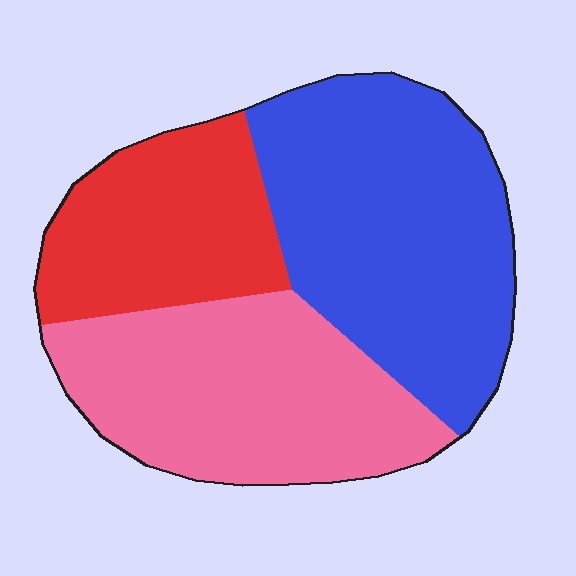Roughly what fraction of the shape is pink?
Pink covers 35% of the shape.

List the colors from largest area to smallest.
From largest to smallest: blue, pink, red.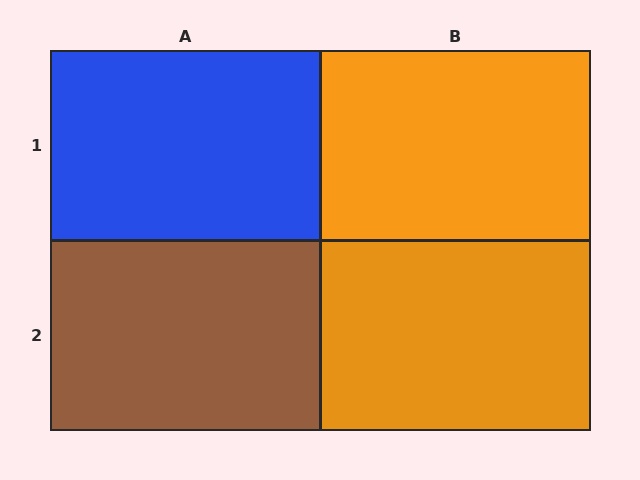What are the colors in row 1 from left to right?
Blue, orange.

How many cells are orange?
2 cells are orange.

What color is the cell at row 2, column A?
Brown.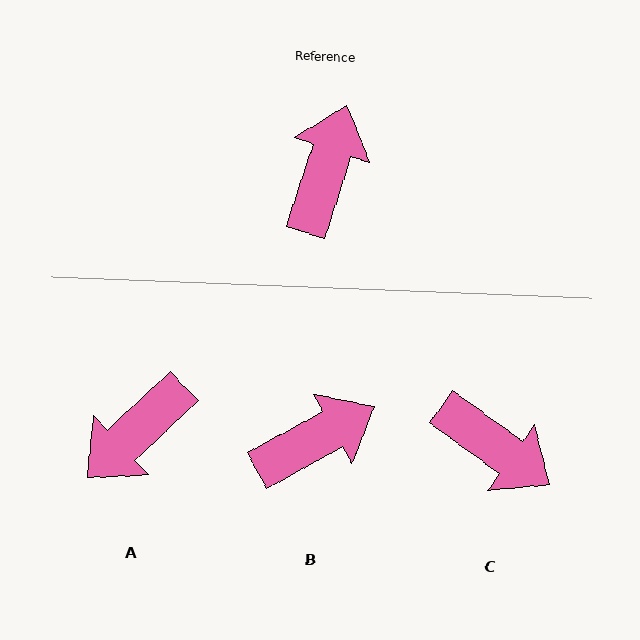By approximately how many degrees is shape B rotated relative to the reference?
Approximately 43 degrees clockwise.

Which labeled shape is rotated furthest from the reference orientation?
A, about 151 degrees away.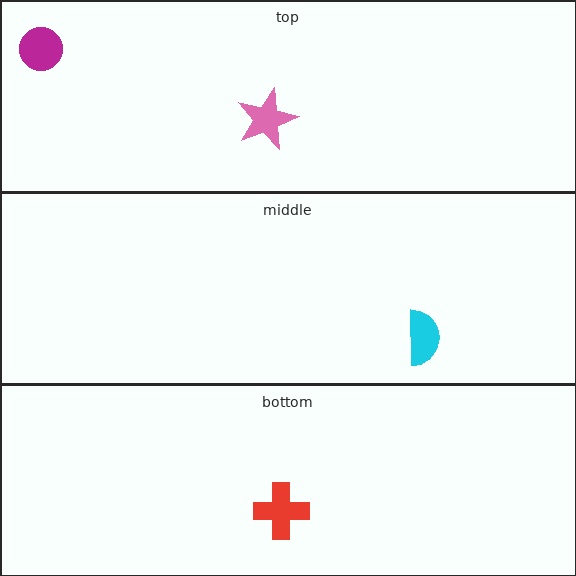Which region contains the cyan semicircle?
The middle region.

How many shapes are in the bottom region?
1.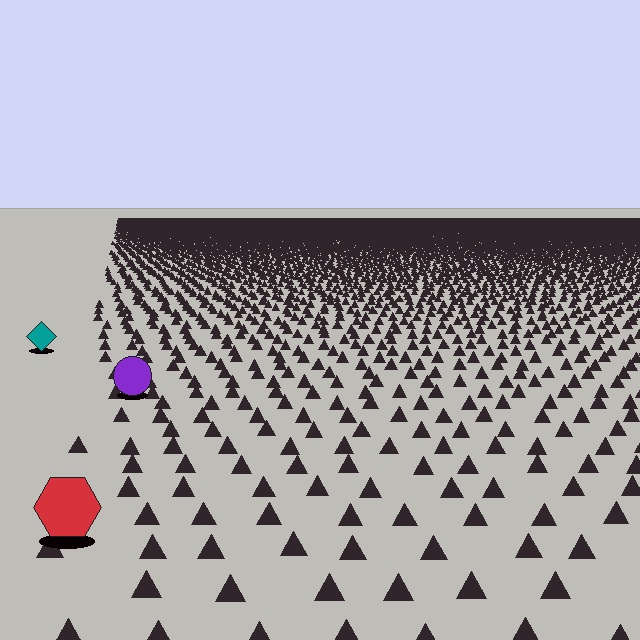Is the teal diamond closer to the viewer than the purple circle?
No. The purple circle is closer — you can tell from the texture gradient: the ground texture is coarser near it.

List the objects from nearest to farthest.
From nearest to farthest: the red hexagon, the purple circle, the teal diamond.